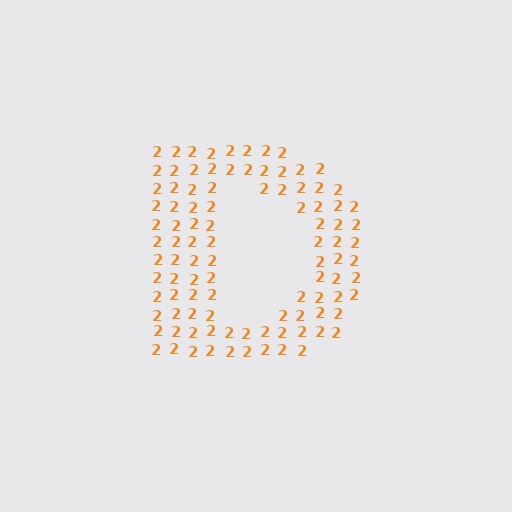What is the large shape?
The large shape is the letter D.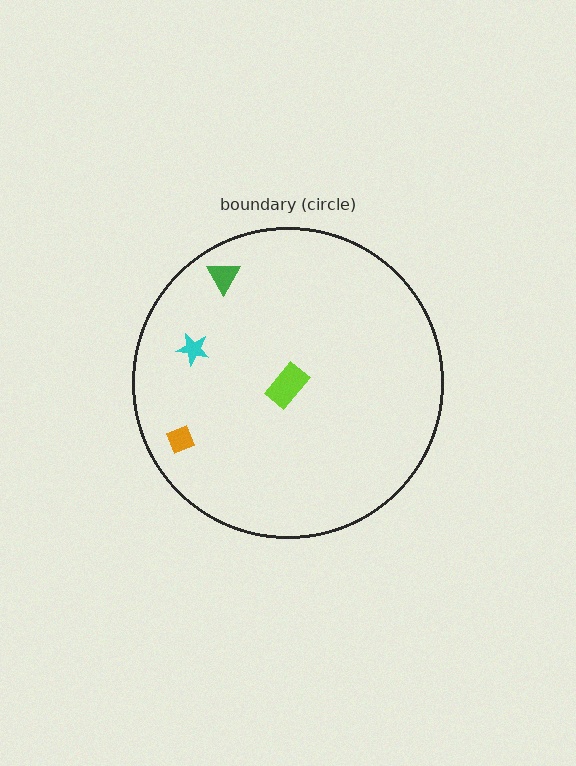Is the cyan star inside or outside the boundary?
Inside.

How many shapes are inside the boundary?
4 inside, 0 outside.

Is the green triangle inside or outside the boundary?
Inside.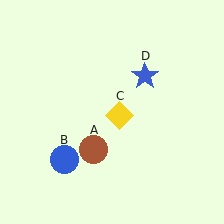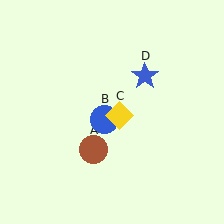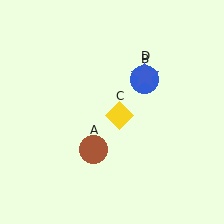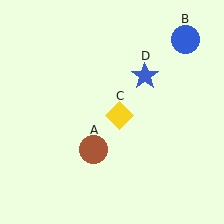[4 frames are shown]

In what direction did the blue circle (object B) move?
The blue circle (object B) moved up and to the right.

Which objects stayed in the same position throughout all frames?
Brown circle (object A) and yellow diamond (object C) and blue star (object D) remained stationary.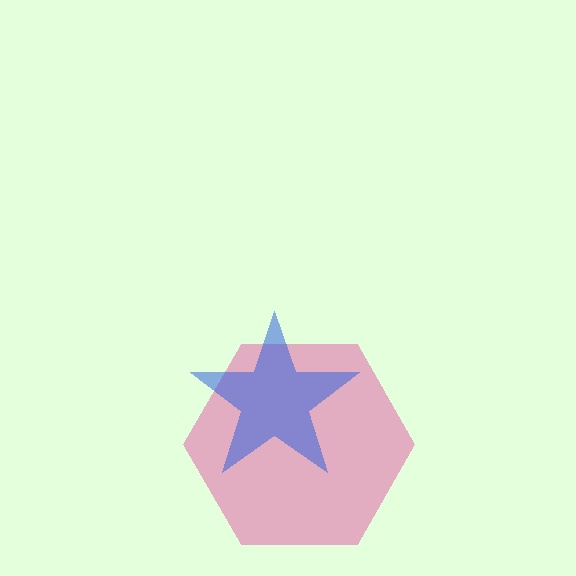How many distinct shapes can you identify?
There are 2 distinct shapes: a pink hexagon, a blue star.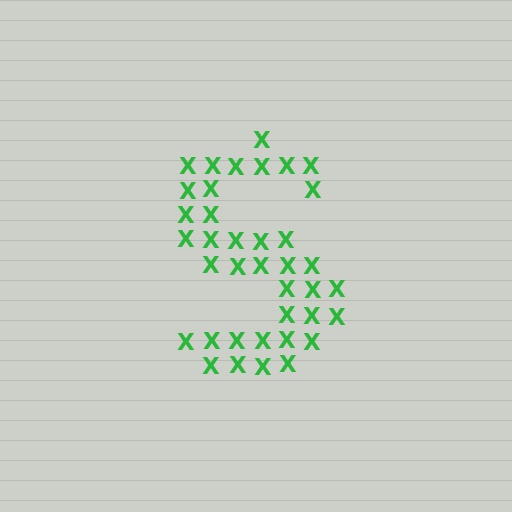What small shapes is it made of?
It is made of small letter X's.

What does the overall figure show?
The overall figure shows the letter S.